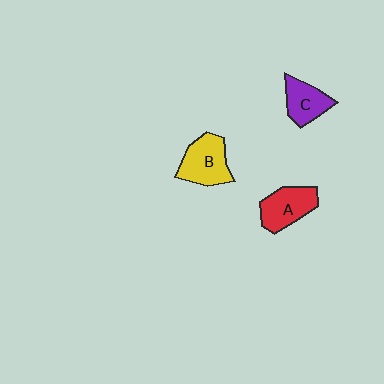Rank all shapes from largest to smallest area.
From largest to smallest: B (yellow), A (red), C (purple).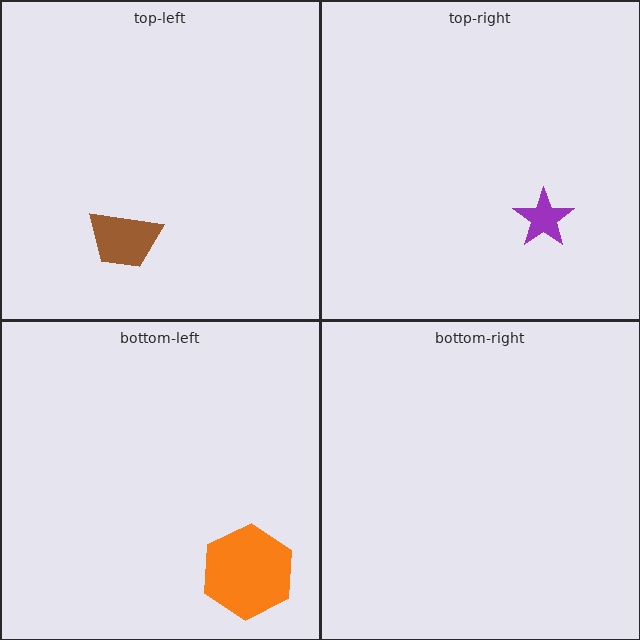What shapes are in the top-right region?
The purple star.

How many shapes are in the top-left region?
1.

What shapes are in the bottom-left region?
The orange hexagon.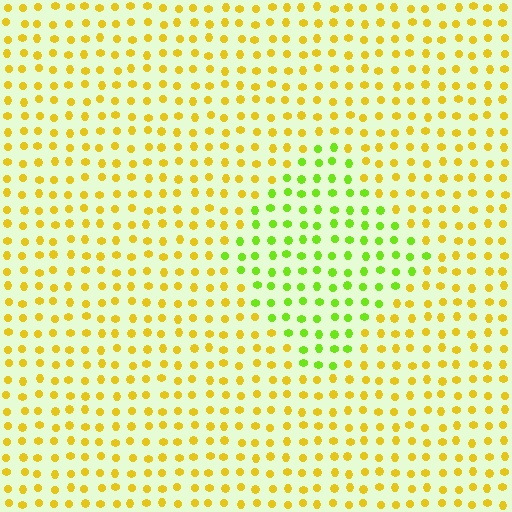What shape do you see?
I see a diamond.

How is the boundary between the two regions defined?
The boundary is defined purely by a slight shift in hue (about 45 degrees). Spacing, size, and orientation are identical on both sides.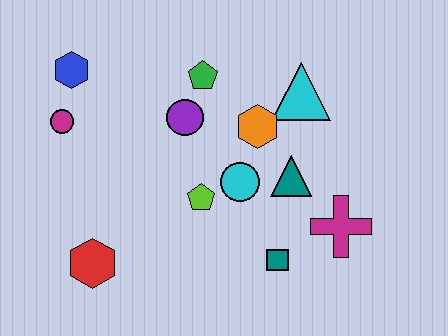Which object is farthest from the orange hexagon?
The red hexagon is farthest from the orange hexagon.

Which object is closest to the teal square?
The magenta cross is closest to the teal square.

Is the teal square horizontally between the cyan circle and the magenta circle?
No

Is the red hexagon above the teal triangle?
No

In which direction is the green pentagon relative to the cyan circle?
The green pentagon is above the cyan circle.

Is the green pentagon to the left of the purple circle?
No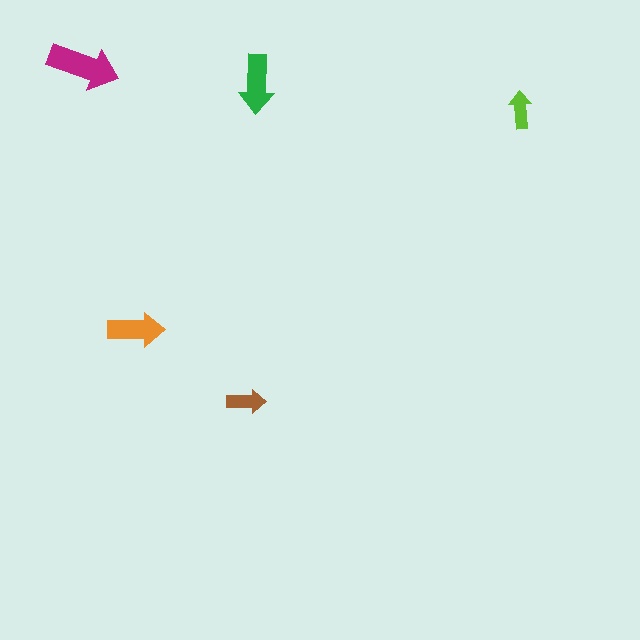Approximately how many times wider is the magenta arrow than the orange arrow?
About 1.5 times wider.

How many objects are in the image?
There are 5 objects in the image.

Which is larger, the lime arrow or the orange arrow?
The orange one.